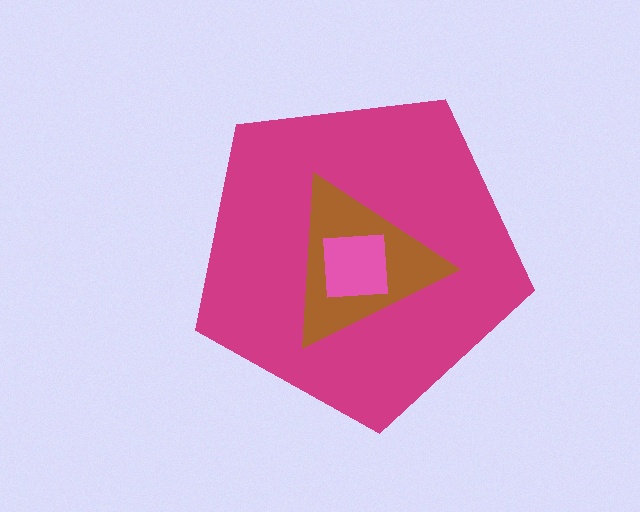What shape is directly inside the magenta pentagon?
The brown triangle.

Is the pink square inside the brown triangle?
Yes.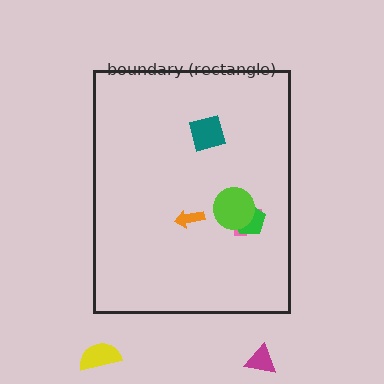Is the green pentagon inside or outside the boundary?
Inside.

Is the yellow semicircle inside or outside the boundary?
Outside.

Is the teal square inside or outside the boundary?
Inside.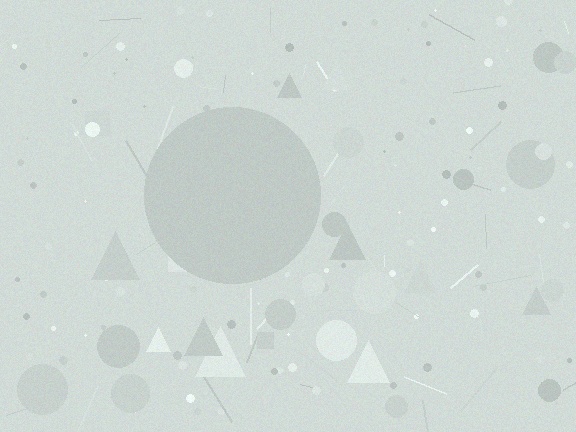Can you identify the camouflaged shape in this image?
The camouflaged shape is a circle.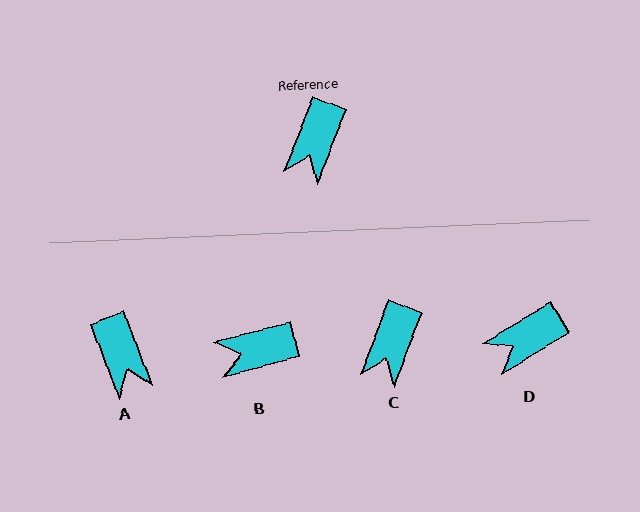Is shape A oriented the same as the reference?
No, it is off by about 43 degrees.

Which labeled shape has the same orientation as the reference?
C.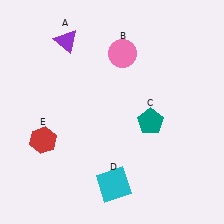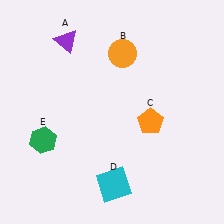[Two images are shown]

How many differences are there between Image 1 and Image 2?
There are 3 differences between the two images.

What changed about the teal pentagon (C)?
In Image 1, C is teal. In Image 2, it changed to orange.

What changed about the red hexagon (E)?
In Image 1, E is red. In Image 2, it changed to green.